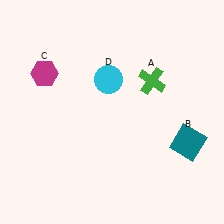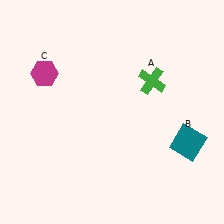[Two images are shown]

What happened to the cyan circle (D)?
The cyan circle (D) was removed in Image 2. It was in the top-left area of Image 1.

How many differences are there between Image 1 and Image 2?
There is 1 difference between the two images.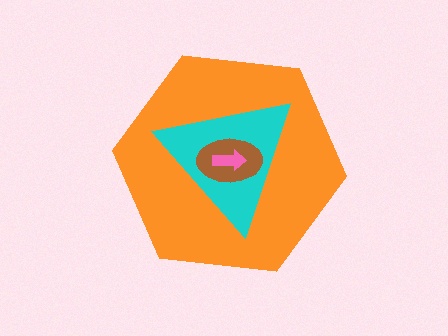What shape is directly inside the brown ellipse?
The pink arrow.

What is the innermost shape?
The pink arrow.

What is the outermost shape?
The orange hexagon.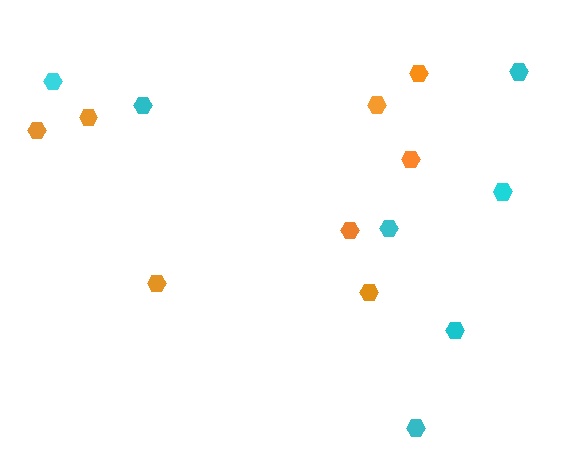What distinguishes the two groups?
There are 2 groups: one group of cyan hexagons (7) and one group of orange hexagons (8).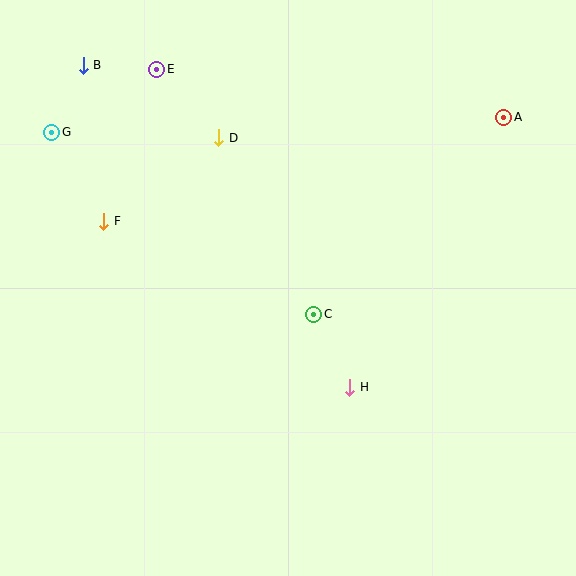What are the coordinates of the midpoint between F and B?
The midpoint between F and B is at (93, 143).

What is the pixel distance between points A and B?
The distance between A and B is 424 pixels.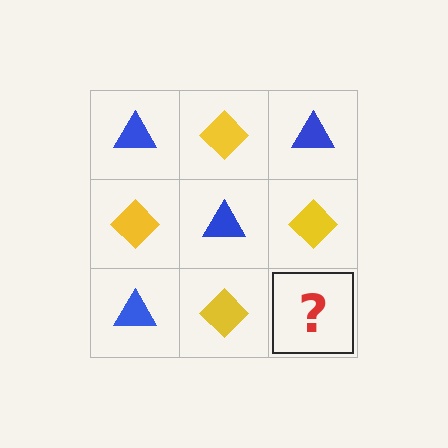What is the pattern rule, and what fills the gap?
The rule is that it alternates blue triangle and yellow diamond in a checkerboard pattern. The gap should be filled with a blue triangle.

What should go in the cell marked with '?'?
The missing cell should contain a blue triangle.